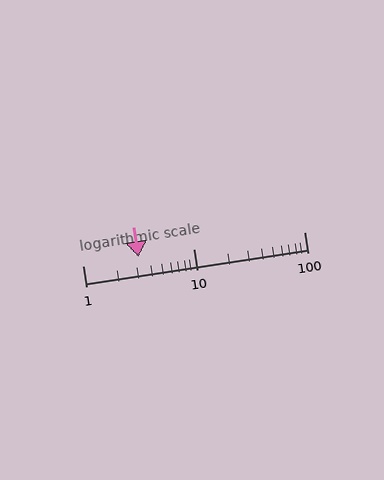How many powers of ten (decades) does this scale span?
The scale spans 2 decades, from 1 to 100.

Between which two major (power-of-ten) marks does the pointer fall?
The pointer is between 1 and 10.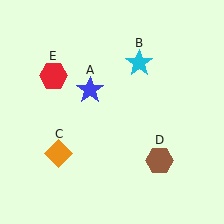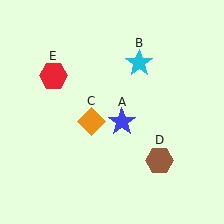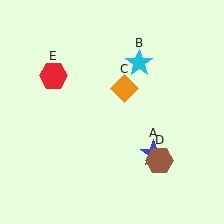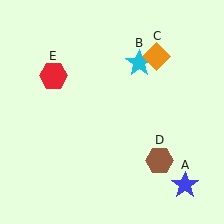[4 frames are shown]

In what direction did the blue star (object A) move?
The blue star (object A) moved down and to the right.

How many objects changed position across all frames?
2 objects changed position: blue star (object A), orange diamond (object C).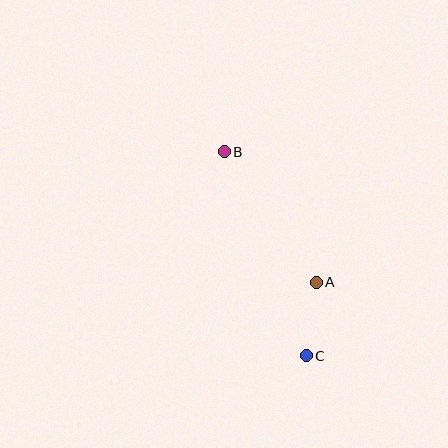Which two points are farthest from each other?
Points B and C are farthest from each other.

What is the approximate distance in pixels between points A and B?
The distance between A and B is approximately 160 pixels.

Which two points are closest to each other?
Points A and C are closest to each other.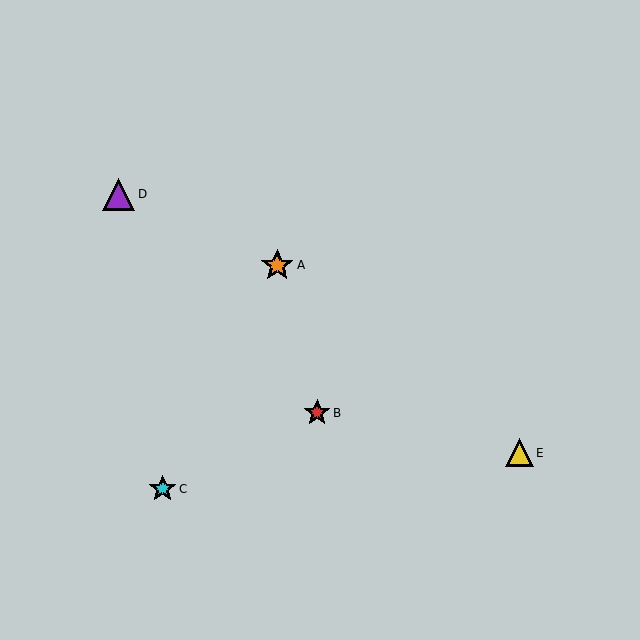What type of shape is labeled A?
Shape A is an orange star.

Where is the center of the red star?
The center of the red star is at (317, 413).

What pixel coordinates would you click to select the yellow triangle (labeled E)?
Click at (519, 453) to select the yellow triangle E.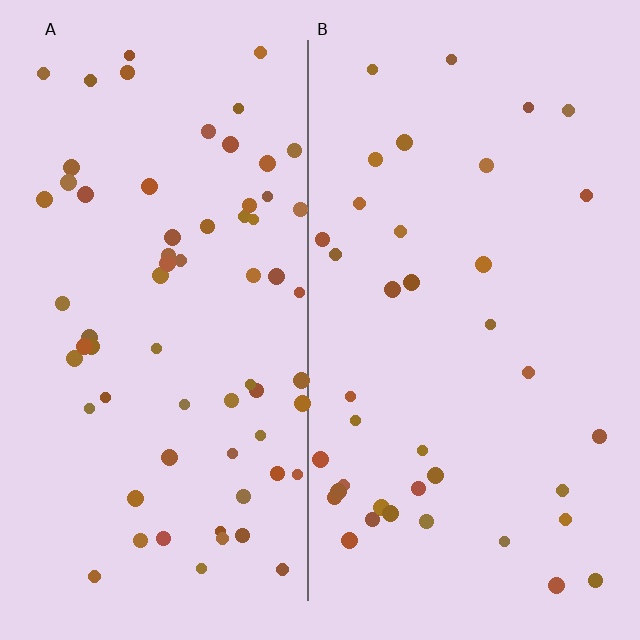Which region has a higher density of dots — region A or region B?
A (the left).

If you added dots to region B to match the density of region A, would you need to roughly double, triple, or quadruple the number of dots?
Approximately double.